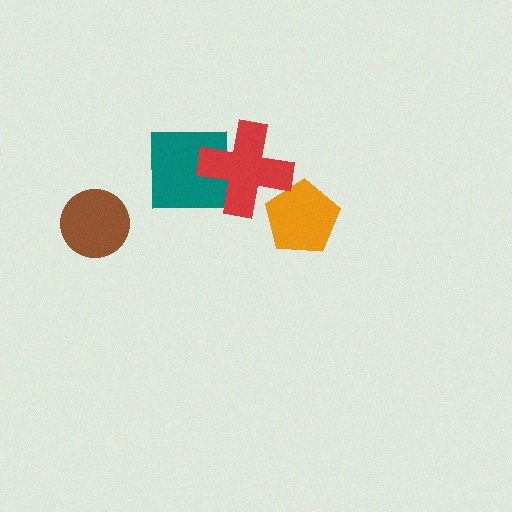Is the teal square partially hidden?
Yes, it is partially covered by another shape.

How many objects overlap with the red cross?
2 objects overlap with the red cross.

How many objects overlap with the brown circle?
0 objects overlap with the brown circle.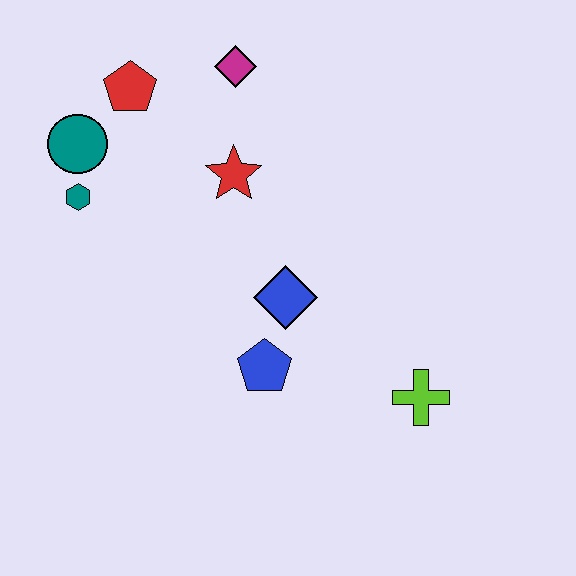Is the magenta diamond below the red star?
No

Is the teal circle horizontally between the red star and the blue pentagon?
No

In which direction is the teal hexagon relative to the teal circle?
The teal hexagon is below the teal circle.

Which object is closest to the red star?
The magenta diamond is closest to the red star.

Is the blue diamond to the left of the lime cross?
Yes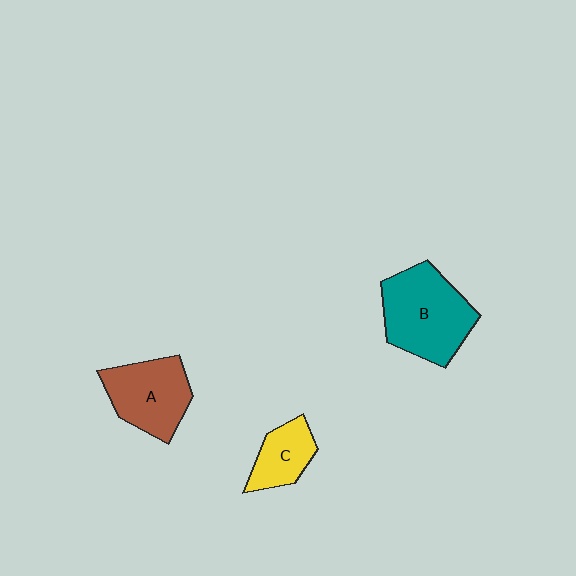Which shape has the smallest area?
Shape C (yellow).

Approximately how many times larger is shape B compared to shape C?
Approximately 2.1 times.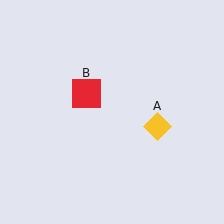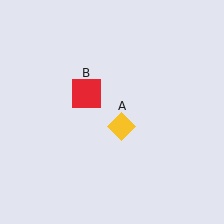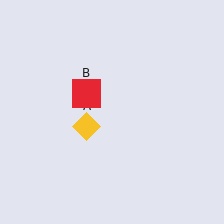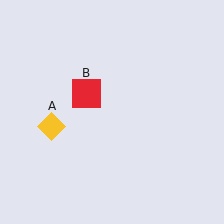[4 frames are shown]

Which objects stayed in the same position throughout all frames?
Red square (object B) remained stationary.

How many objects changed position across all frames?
1 object changed position: yellow diamond (object A).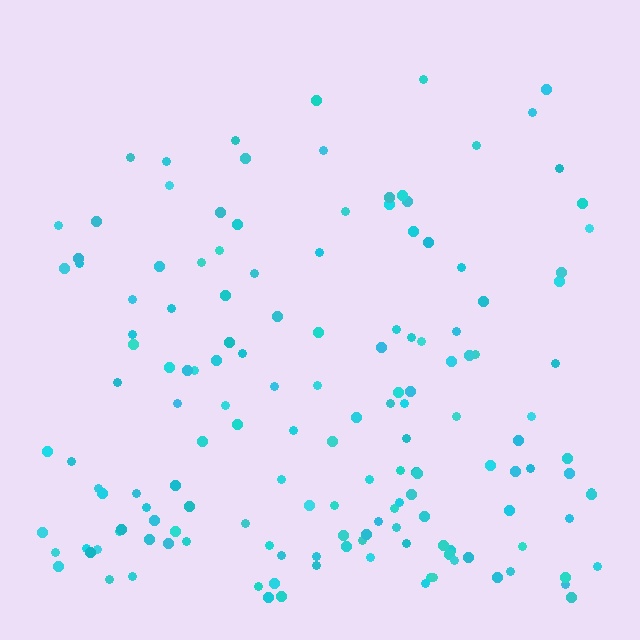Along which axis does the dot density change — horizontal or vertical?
Vertical.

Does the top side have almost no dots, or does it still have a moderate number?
Still a moderate number, just noticeably fewer than the bottom.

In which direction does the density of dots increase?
From top to bottom, with the bottom side densest.